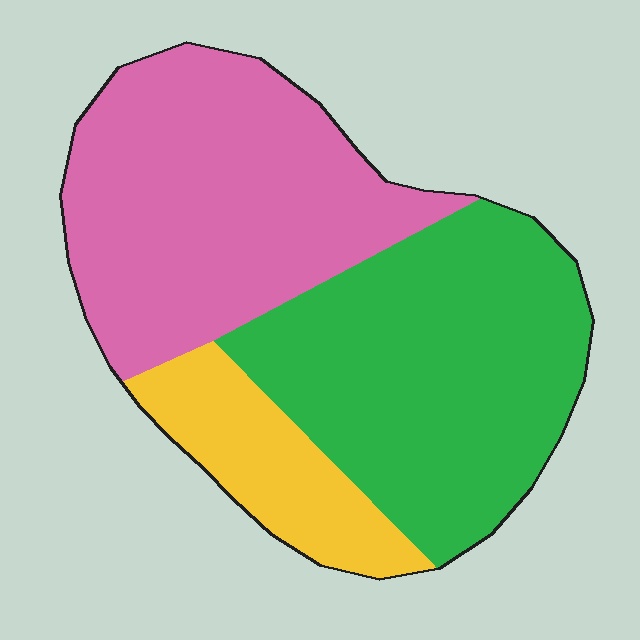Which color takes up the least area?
Yellow, at roughly 15%.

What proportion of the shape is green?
Green covers around 45% of the shape.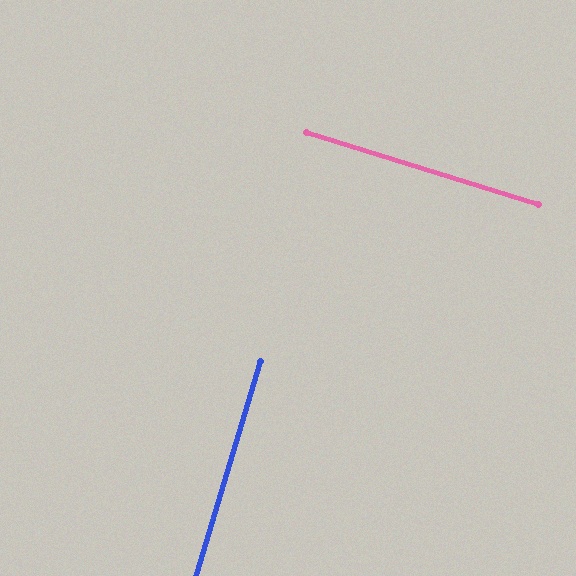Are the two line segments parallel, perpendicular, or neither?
Perpendicular — they meet at approximately 89°.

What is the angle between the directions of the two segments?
Approximately 89 degrees.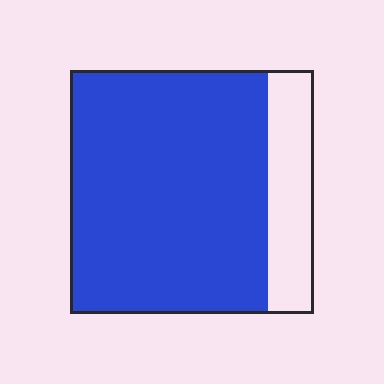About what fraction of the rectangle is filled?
About four fifths (4/5).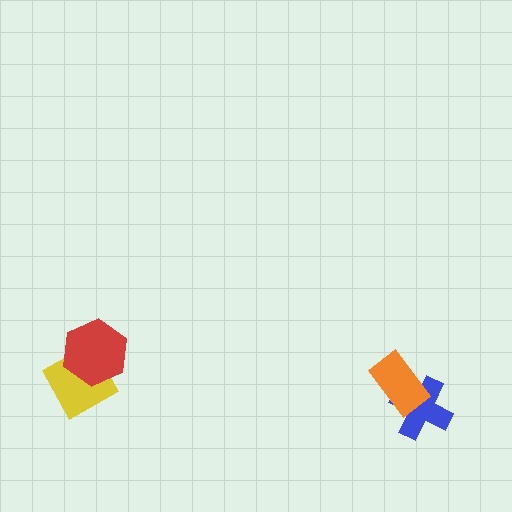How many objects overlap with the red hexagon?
1 object overlaps with the red hexagon.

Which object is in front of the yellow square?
The red hexagon is in front of the yellow square.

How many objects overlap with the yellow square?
1 object overlaps with the yellow square.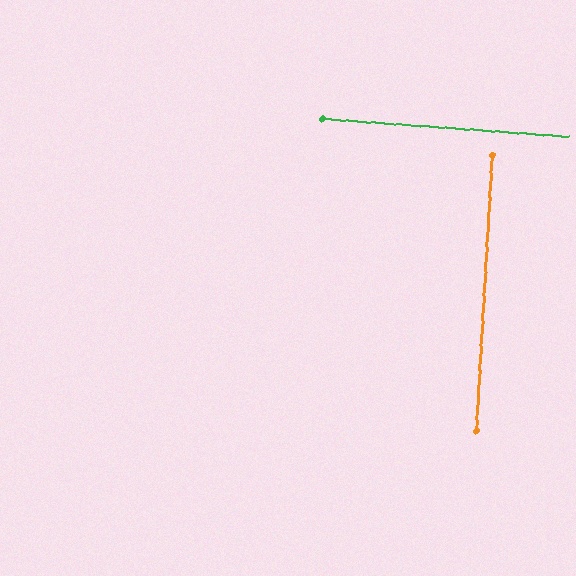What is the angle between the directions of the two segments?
Approximately 89 degrees.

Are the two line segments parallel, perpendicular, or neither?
Perpendicular — they meet at approximately 89°.